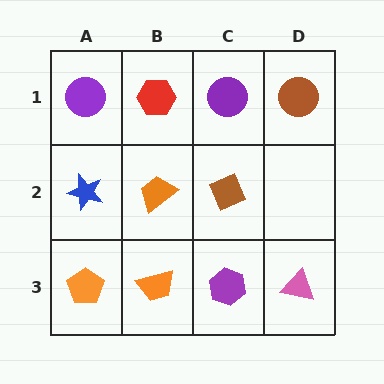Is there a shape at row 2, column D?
No, that cell is empty.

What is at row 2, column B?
An orange trapezoid.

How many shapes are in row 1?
4 shapes.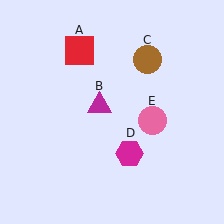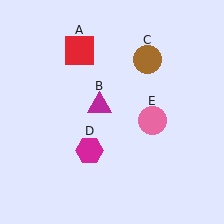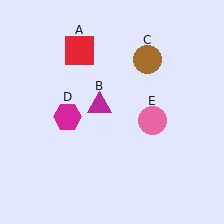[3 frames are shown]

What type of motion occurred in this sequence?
The magenta hexagon (object D) rotated clockwise around the center of the scene.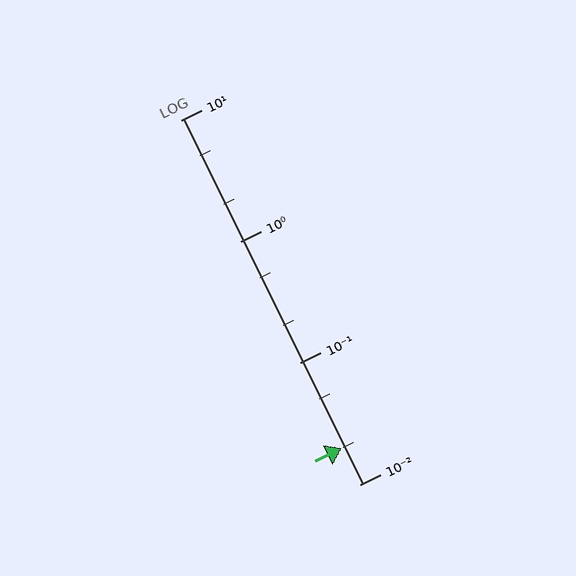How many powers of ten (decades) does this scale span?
The scale spans 3 decades, from 0.01 to 10.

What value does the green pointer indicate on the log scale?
The pointer indicates approximately 0.02.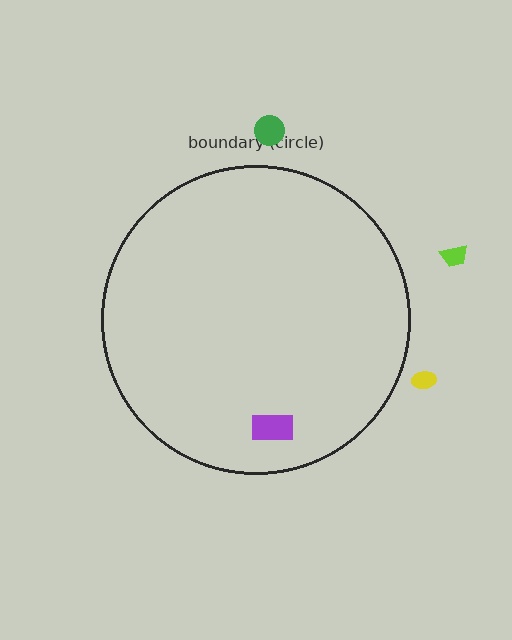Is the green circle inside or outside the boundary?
Outside.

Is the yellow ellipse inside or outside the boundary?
Outside.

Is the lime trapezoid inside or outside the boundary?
Outside.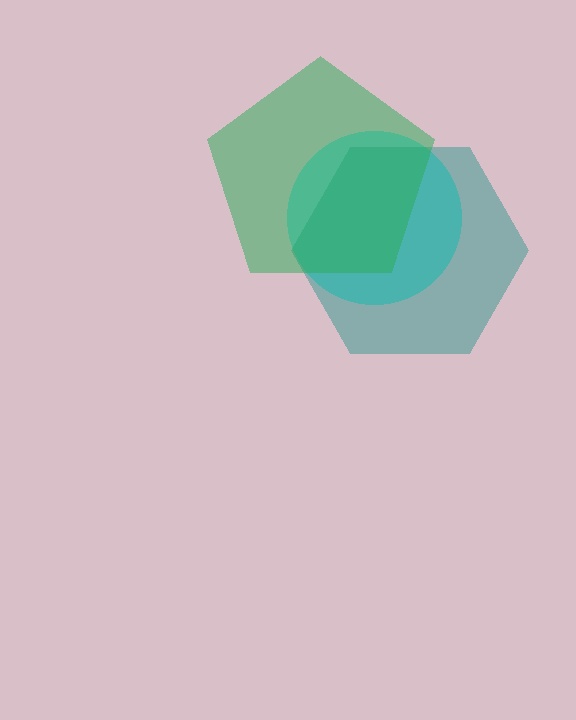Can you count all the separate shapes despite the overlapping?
Yes, there are 3 separate shapes.